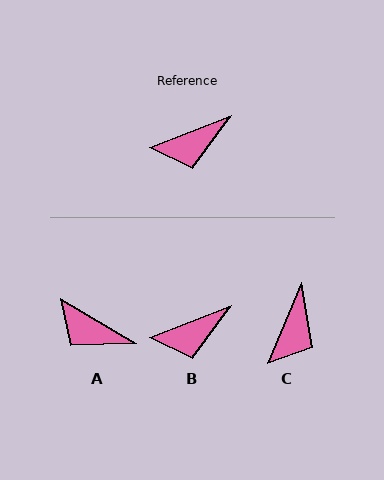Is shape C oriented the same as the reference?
No, it is off by about 46 degrees.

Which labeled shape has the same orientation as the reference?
B.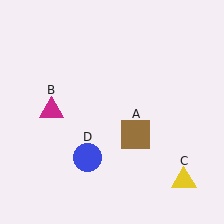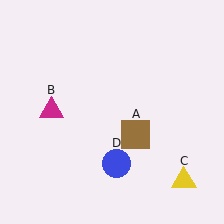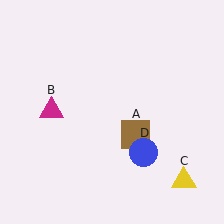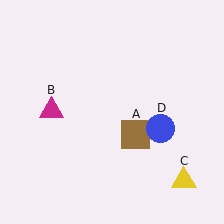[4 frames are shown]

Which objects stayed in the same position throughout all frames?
Brown square (object A) and magenta triangle (object B) and yellow triangle (object C) remained stationary.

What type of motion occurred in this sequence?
The blue circle (object D) rotated counterclockwise around the center of the scene.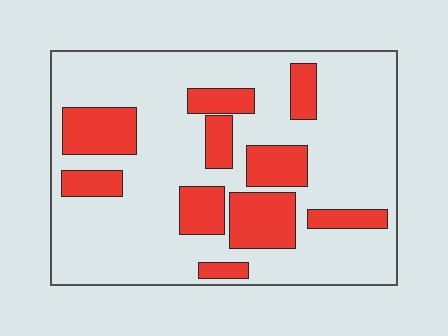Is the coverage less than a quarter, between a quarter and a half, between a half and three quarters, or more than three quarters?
Between a quarter and a half.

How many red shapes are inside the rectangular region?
10.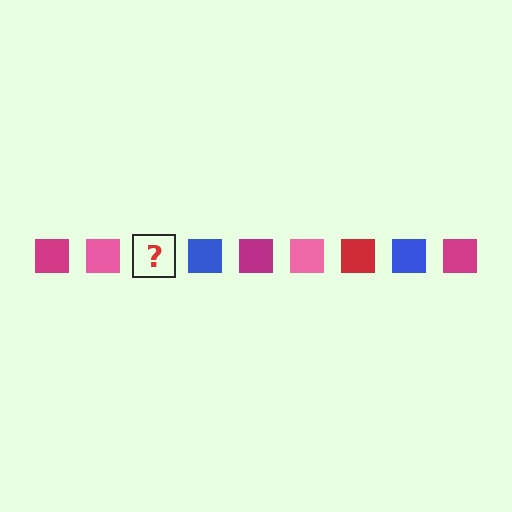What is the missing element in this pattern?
The missing element is a red square.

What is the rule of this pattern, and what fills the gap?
The rule is that the pattern cycles through magenta, pink, red, blue squares. The gap should be filled with a red square.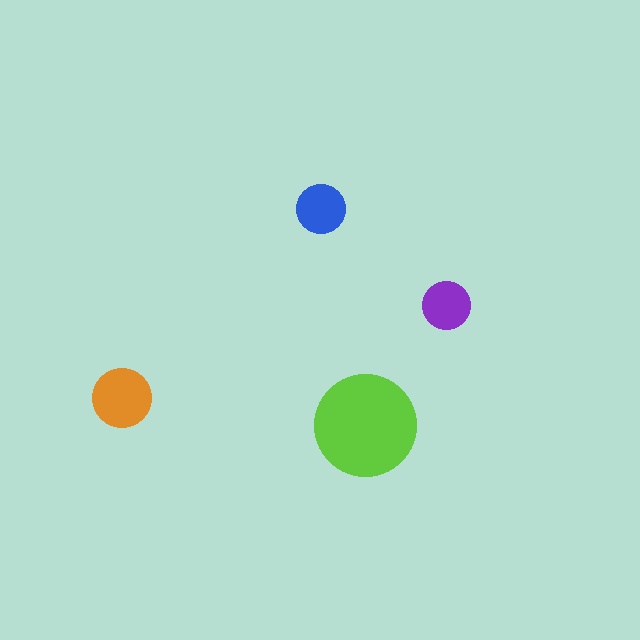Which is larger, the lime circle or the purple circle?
The lime one.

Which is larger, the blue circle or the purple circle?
The blue one.